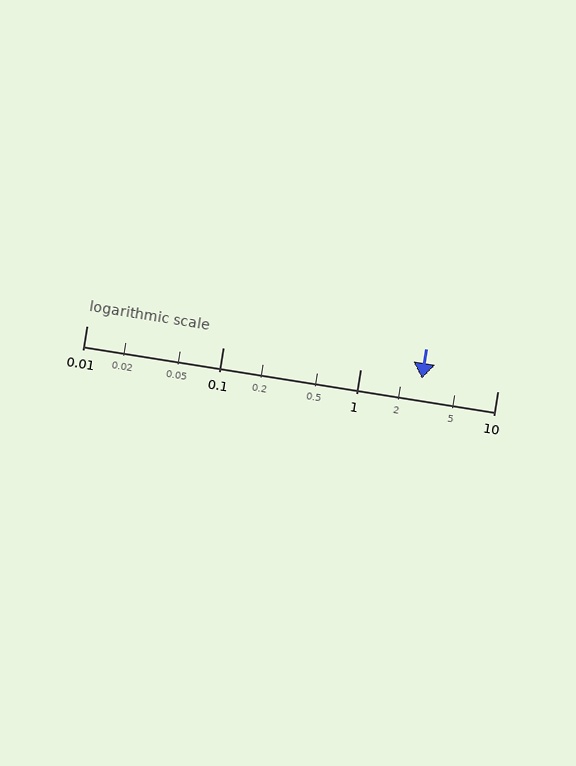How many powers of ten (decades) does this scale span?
The scale spans 3 decades, from 0.01 to 10.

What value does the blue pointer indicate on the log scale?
The pointer indicates approximately 2.8.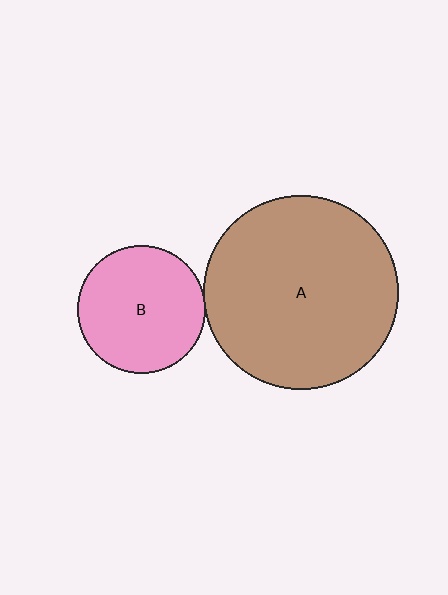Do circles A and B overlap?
Yes.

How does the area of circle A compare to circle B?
Approximately 2.3 times.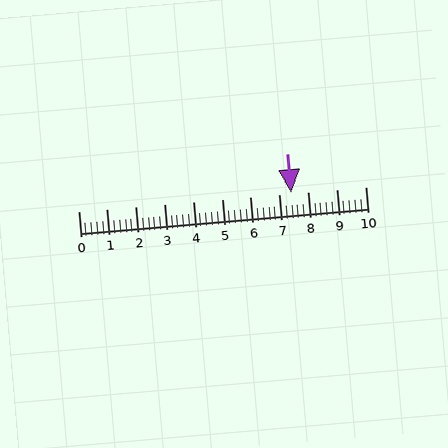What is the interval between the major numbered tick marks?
The major tick marks are spaced 1 units apart.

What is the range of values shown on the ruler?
The ruler shows values from 0 to 10.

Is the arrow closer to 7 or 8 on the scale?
The arrow is closer to 7.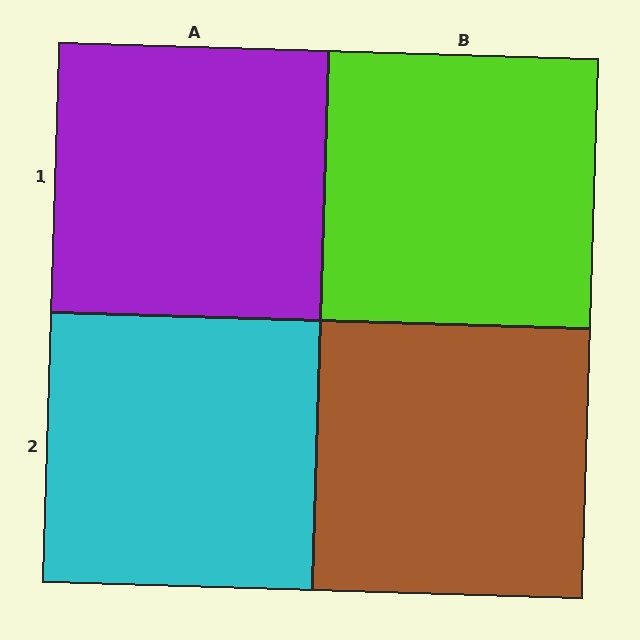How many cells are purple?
1 cell is purple.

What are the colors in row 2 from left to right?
Cyan, brown.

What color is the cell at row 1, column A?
Purple.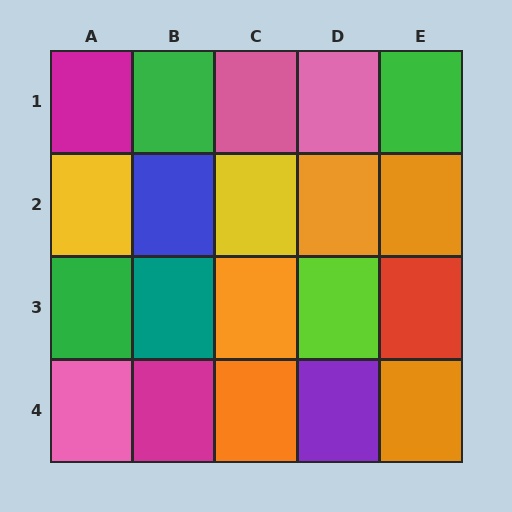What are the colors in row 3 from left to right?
Green, teal, orange, lime, red.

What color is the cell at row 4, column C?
Orange.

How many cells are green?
3 cells are green.